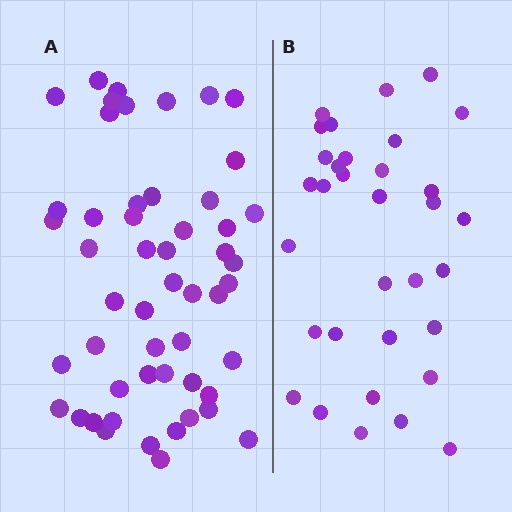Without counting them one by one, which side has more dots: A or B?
Region A (the left region) has more dots.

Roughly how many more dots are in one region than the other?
Region A has approximately 20 more dots than region B.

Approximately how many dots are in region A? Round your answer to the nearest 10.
About 50 dots. (The exact count is 52, which rounds to 50.)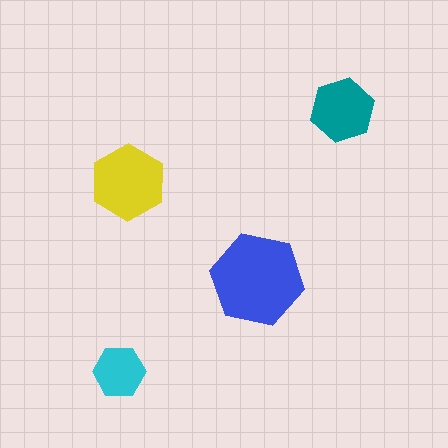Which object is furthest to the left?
The cyan hexagon is leftmost.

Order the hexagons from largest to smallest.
the blue one, the yellow one, the teal one, the cyan one.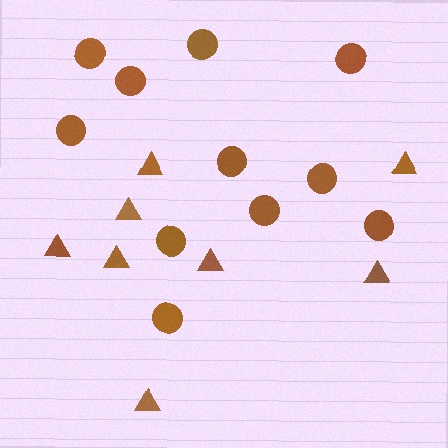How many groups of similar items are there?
There are 2 groups: one group of circles (11) and one group of triangles (8).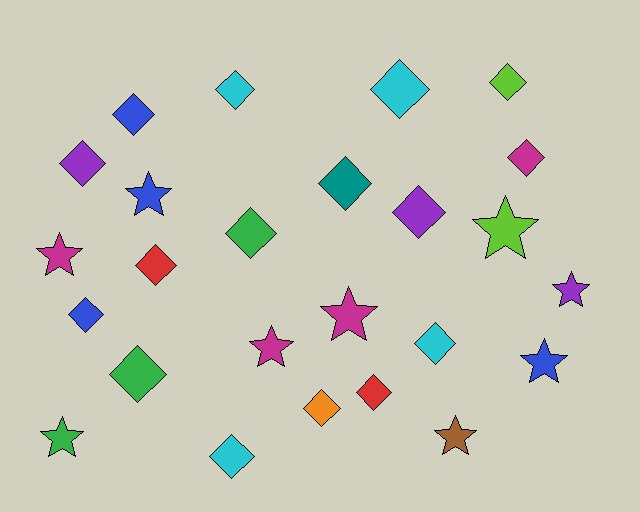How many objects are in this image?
There are 25 objects.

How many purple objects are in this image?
There are 3 purple objects.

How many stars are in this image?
There are 9 stars.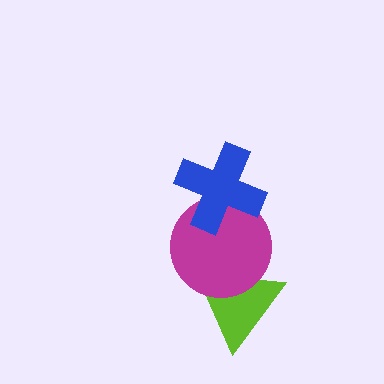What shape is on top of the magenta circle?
The blue cross is on top of the magenta circle.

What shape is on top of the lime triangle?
The magenta circle is on top of the lime triangle.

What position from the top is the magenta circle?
The magenta circle is 2nd from the top.